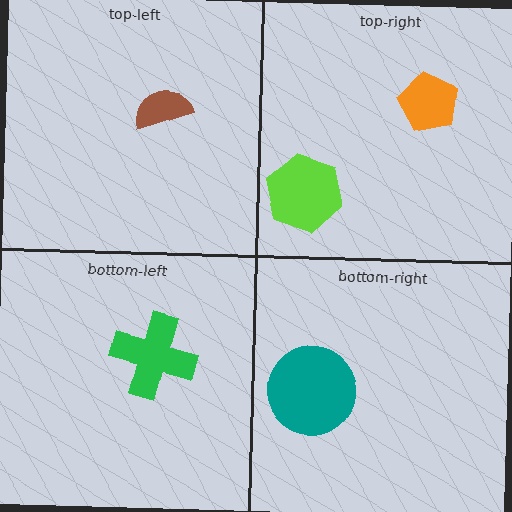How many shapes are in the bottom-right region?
1.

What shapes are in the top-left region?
The brown semicircle.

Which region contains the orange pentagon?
The top-right region.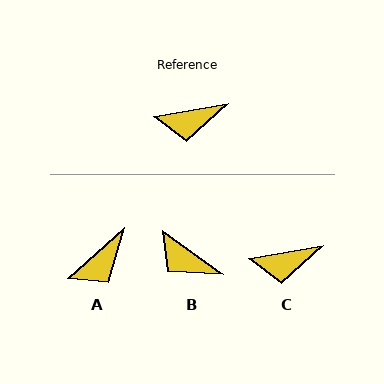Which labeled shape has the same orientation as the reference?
C.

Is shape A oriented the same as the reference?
No, it is off by about 31 degrees.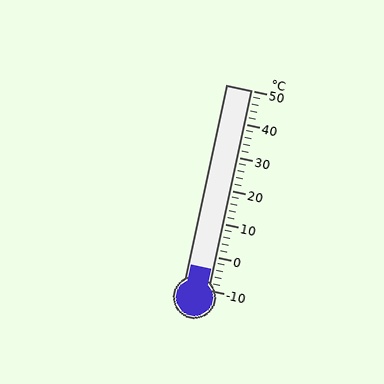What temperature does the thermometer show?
The thermometer shows approximately -4°C.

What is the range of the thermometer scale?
The thermometer scale ranges from -10°C to 50°C.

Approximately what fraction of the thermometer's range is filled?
The thermometer is filled to approximately 10% of its range.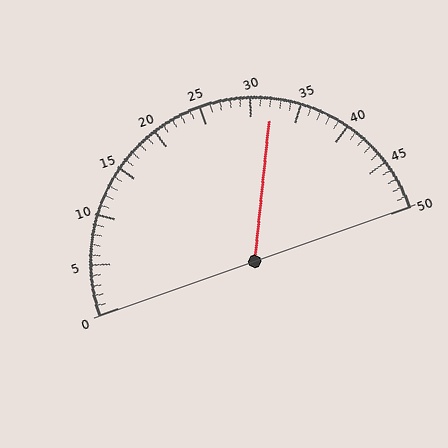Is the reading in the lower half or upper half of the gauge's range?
The reading is in the upper half of the range (0 to 50).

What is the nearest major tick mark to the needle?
The nearest major tick mark is 30.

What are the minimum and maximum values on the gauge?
The gauge ranges from 0 to 50.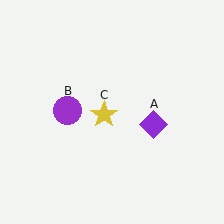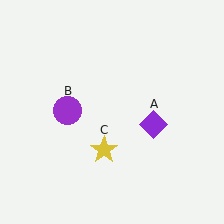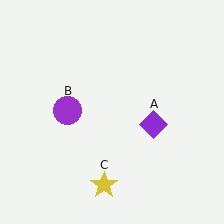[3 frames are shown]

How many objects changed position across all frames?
1 object changed position: yellow star (object C).